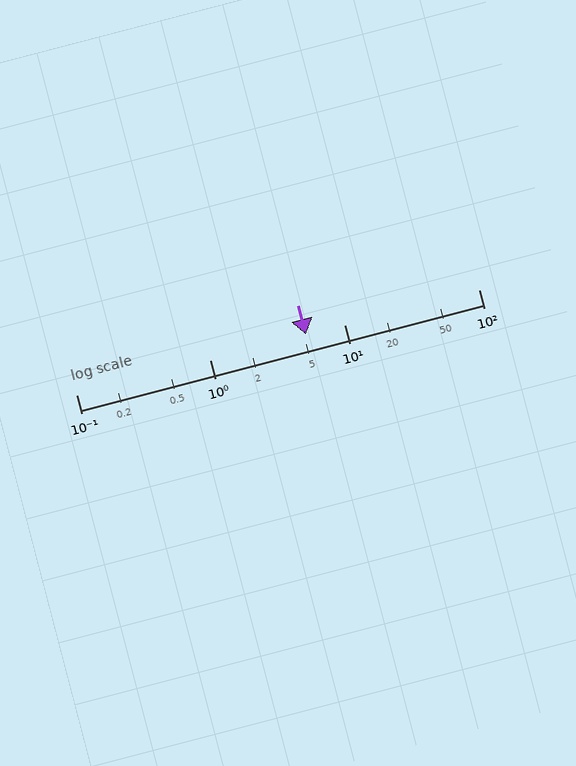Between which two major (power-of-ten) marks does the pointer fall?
The pointer is between 1 and 10.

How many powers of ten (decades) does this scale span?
The scale spans 3 decades, from 0.1 to 100.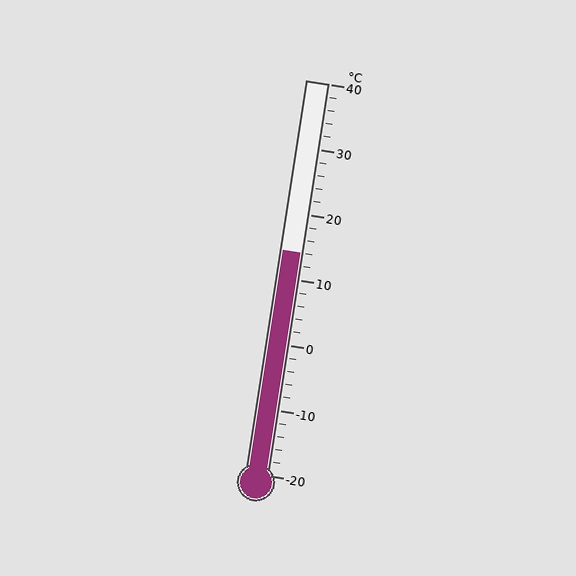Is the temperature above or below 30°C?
The temperature is below 30°C.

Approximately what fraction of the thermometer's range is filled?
The thermometer is filled to approximately 55% of its range.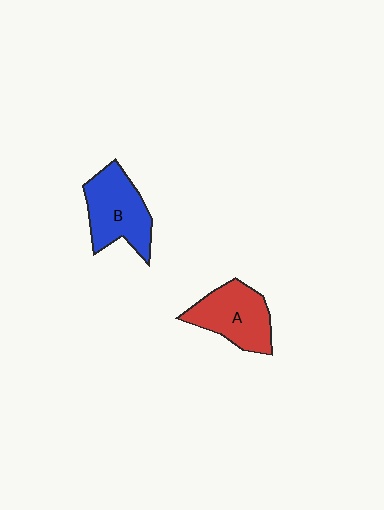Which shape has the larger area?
Shape B (blue).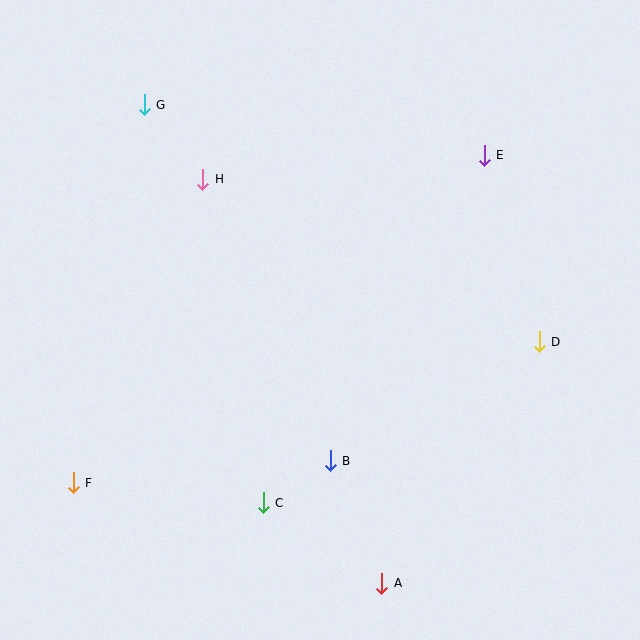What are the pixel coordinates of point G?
Point G is at (144, 105).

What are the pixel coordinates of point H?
Point H is at (203, 179).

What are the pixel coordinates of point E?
Point E is at (484, 155).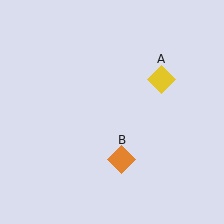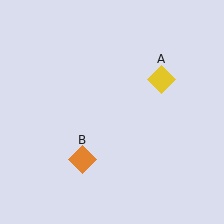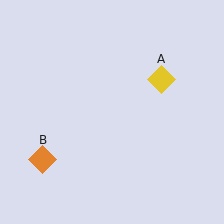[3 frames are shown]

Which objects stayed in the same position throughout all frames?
Yellow diamond (object A) remained stationary.